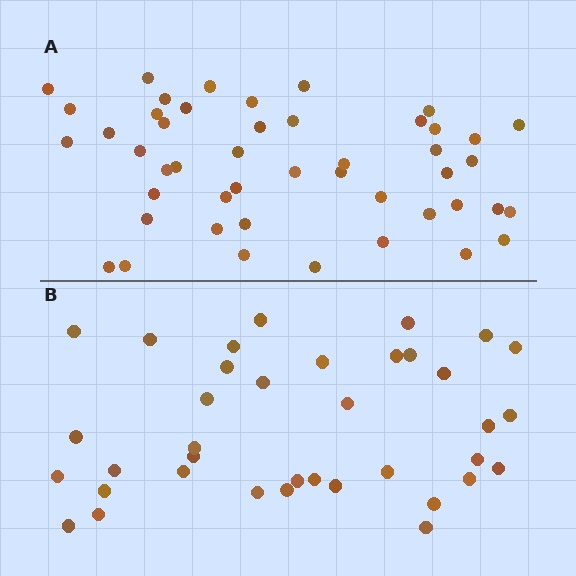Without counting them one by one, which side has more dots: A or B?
Region A (the top region) has more dots.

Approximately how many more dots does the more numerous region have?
Region A has roughly 10 or so more dots than region B.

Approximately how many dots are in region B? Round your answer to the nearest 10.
About 40 dots. (The exact count is 37, which rounds to 40.)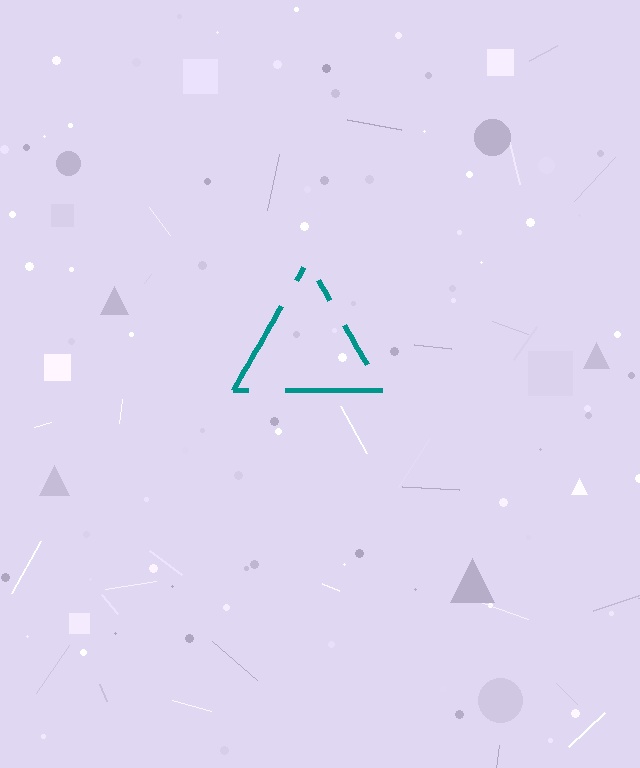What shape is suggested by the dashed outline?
The dashed outline suggests a triangle.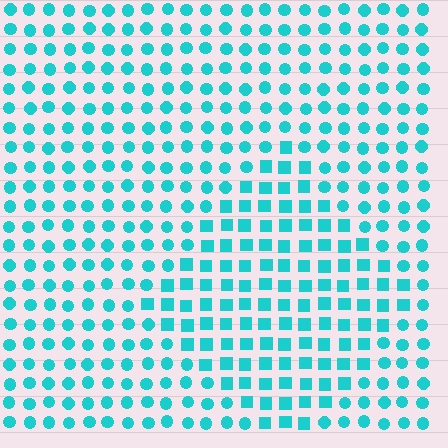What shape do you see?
I see a diamond.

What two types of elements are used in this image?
The image uses squares inside the diamond region and circles outside it.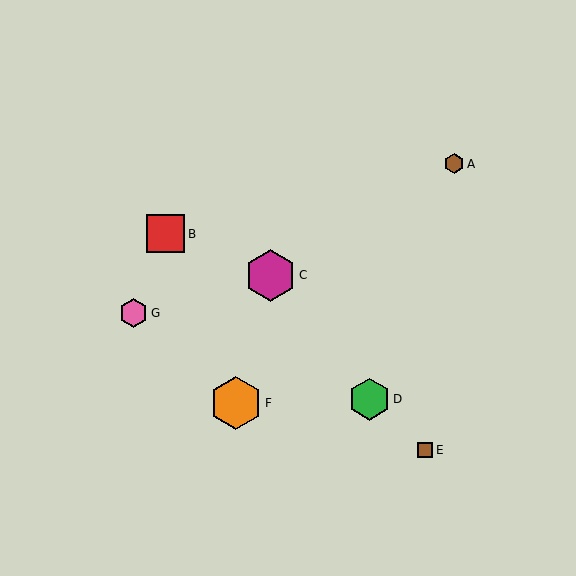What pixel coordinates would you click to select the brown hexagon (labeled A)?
Click at (454, 164) to select the brown hexagon A.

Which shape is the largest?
The orange hexagon (labeled F) is the largest.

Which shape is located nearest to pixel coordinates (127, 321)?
The pink hexagon (labeled G) at (134, 313) is nearest to that location.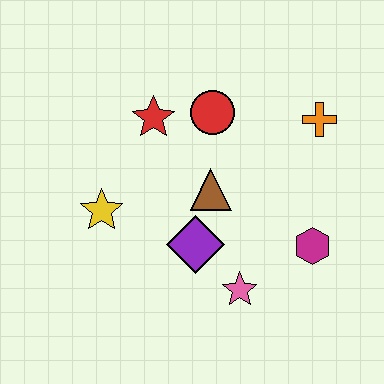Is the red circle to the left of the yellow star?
No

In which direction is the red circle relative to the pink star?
The red circle is above the pink star.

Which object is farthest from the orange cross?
The yellow star is farthest from the orange cross.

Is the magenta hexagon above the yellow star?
No